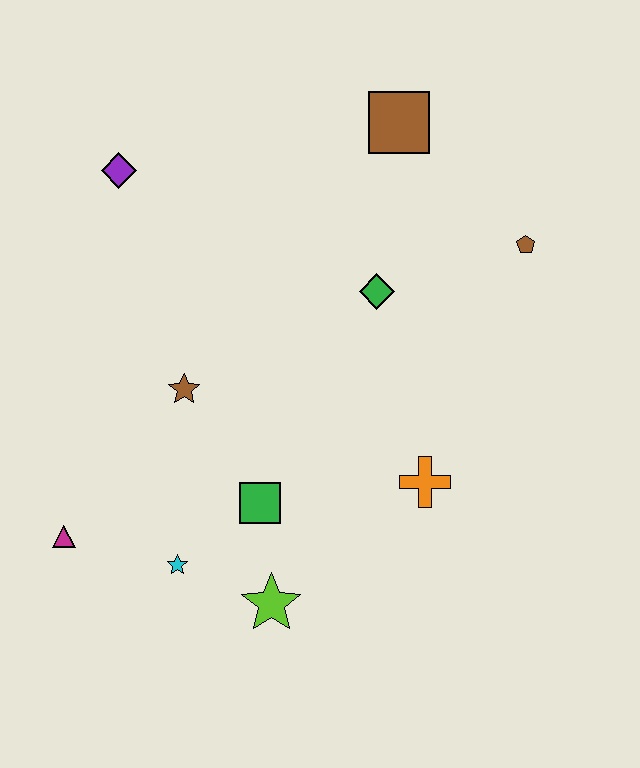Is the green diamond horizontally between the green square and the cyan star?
No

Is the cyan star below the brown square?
Yes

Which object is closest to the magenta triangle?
The cyan star is closest to the magenta triangle.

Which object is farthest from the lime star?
The brown square is farthest from the lime star.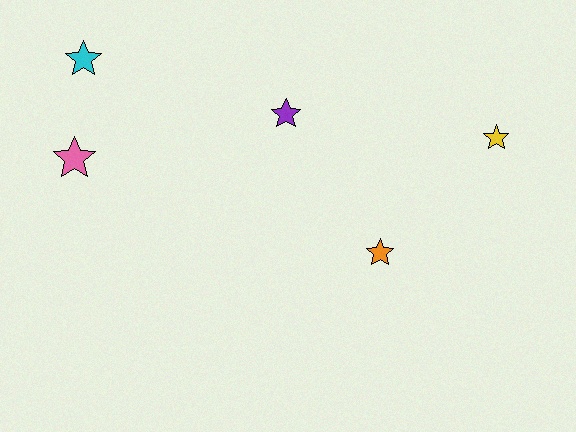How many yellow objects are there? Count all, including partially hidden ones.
There is 1 yellow object.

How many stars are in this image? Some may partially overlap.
There are 5 stars.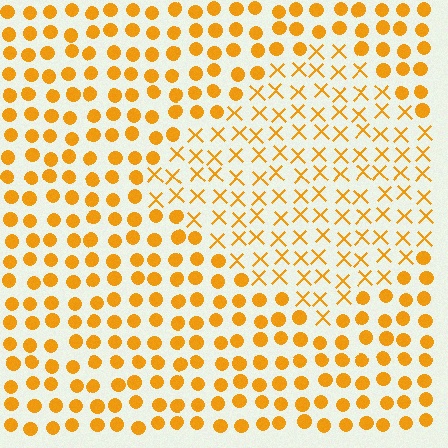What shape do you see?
I see a diamond.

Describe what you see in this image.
The image is filled with small orange elements arranged in a uniform grid. A diamond-shaped region contains X marks, while the surrounding area contains circles. The boundary is defined purely by the change in element shape.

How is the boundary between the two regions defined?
The boundary is defined by a change in element shape: X marks inside vs. circles outside. All elements share the same color and spacing.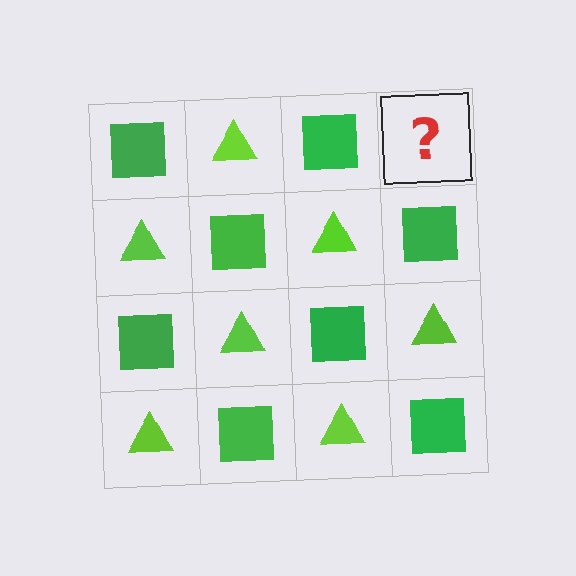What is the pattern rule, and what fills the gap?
The rule is that it alternates green square and lime triangle in a checkerboard pattern. The gap should be filled with a lime triangle.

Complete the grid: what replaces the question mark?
The question mark should be replaced with a lime triangle.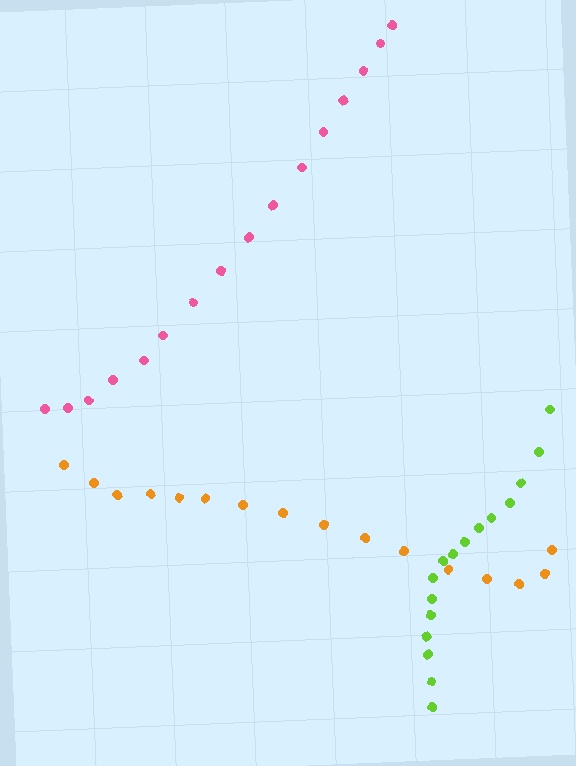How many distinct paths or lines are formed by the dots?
There are 3 distinct paths.